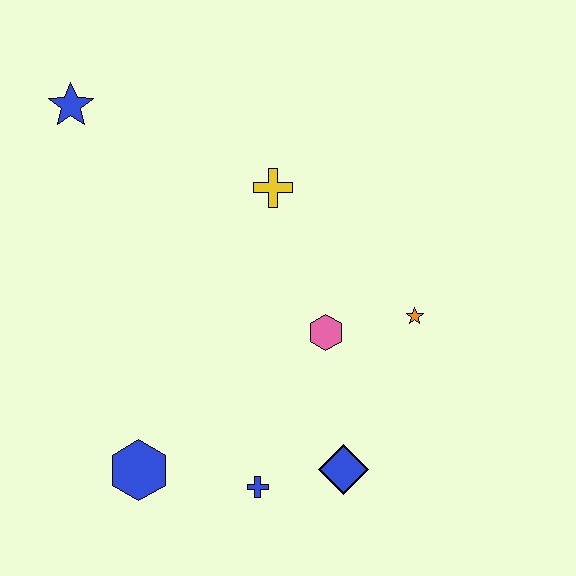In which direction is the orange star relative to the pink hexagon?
The orange star is to the right of the pink hexagon.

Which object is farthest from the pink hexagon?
The blue star is farthest from the pink hexagon.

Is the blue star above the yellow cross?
Yes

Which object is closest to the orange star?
The pink hexagon is closest to the orange star.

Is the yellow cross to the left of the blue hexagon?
No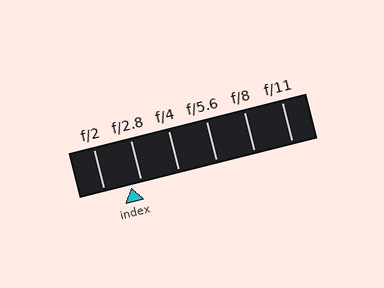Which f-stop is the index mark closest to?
The index mark is closest to f/2.8.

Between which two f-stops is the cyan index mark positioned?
The index mark is between f/2 and f/2.8.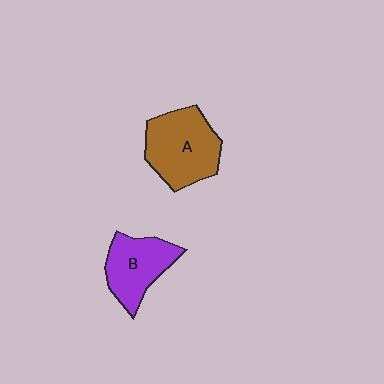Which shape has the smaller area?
Shape B (purple).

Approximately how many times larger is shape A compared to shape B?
Approximately 1.3 times.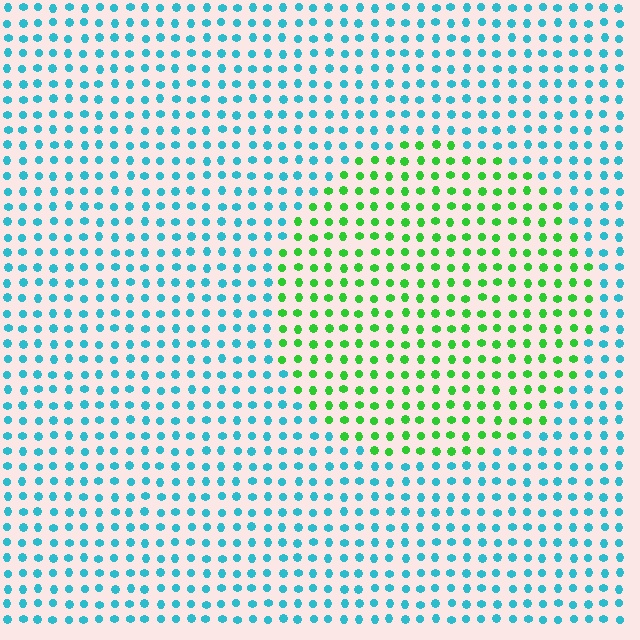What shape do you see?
I see a circle.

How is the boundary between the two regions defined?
The boundary is defined purely by a slight shift in hue (about 64 degrees). Spacing, size, and orientation are identical on both sides.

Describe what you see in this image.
The image is filled with small cyan elements in a uniform arrangement. A circle-shaped region is visible where the elements are tinted to a slightly different hue, forming a subtle color boundary.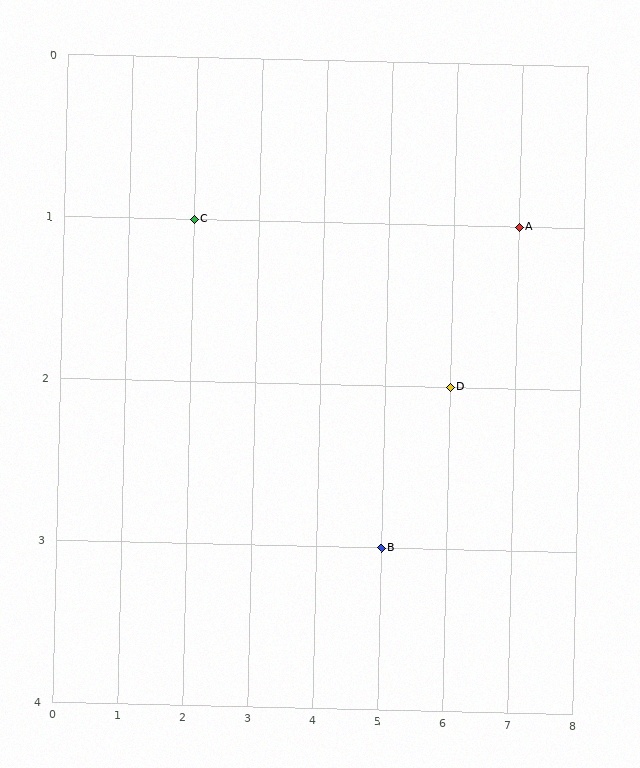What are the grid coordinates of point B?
Point B is at grid coordinates (5, 3).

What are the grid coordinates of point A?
Point A is at grid coordinates (7, 1).